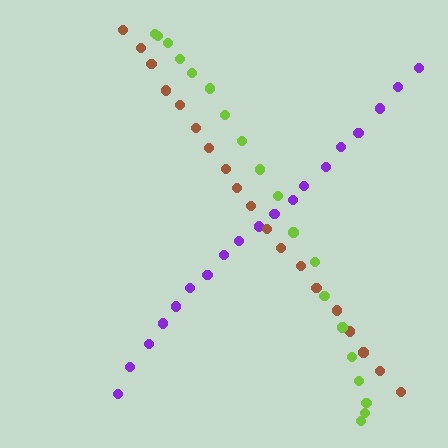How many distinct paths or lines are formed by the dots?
There are 3 distinct paths.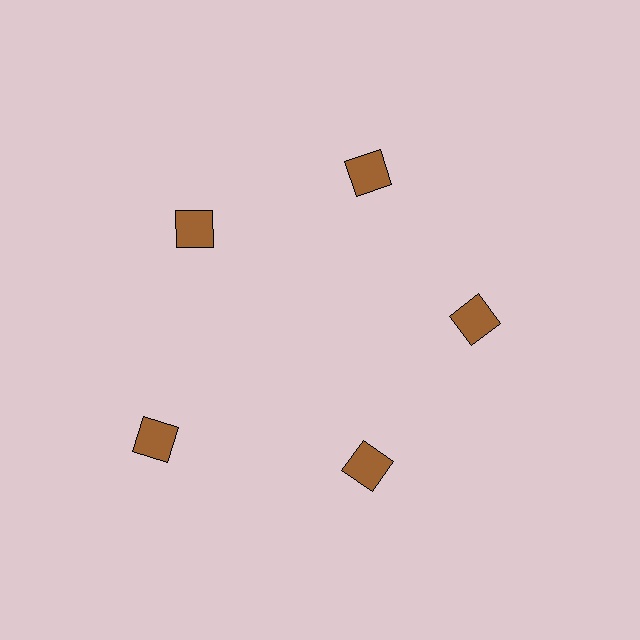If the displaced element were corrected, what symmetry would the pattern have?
It would have 5-fold rotational symmetry — the pattern would map onto itself every 72 degrees.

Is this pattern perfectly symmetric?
No. The 5 brown squares are arranged in a ring, but one element near the 8 o'clock position is pushed outward from the center, breaking the 5-fold rotational symmetry.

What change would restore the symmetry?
The symmetry would be restored by moving it inward, back onto the ring so that all 5 squares sit at equal angles and equal distance from the center.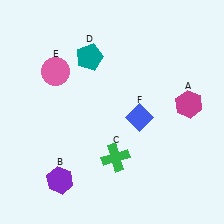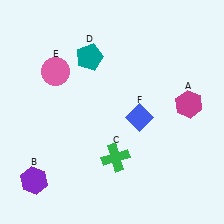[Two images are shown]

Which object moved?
The purple hexagon (B) moved left.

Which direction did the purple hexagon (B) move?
The purple hexagon (B) moved left.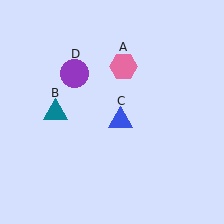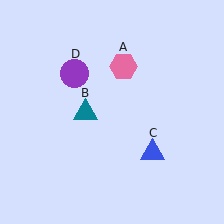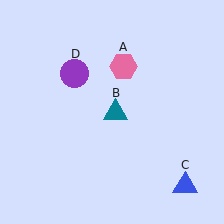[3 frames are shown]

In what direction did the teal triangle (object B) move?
The teal triangle (object B) moved right.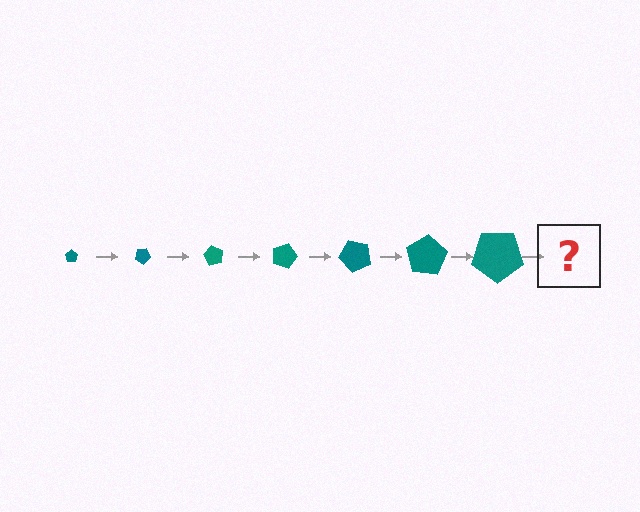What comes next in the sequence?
The next element should be a pentagon, larger than the previous one and rotated 210 degrees from the start.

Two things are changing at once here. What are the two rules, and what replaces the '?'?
The two rules are that the pentagon grows larger each step and it rotates 30 degrees each step. The '?' should be a pentagon, larger than the previous one and rotated 210 degrees from the start.